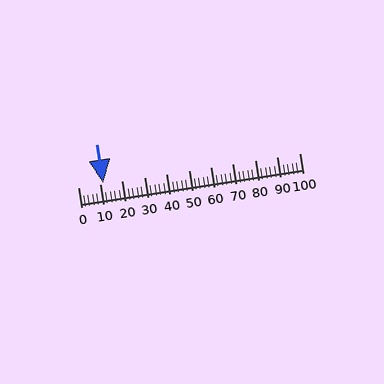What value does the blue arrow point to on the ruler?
The blue arrow points to approximately 11.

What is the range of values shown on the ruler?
The ruler shows values from 0 to 100.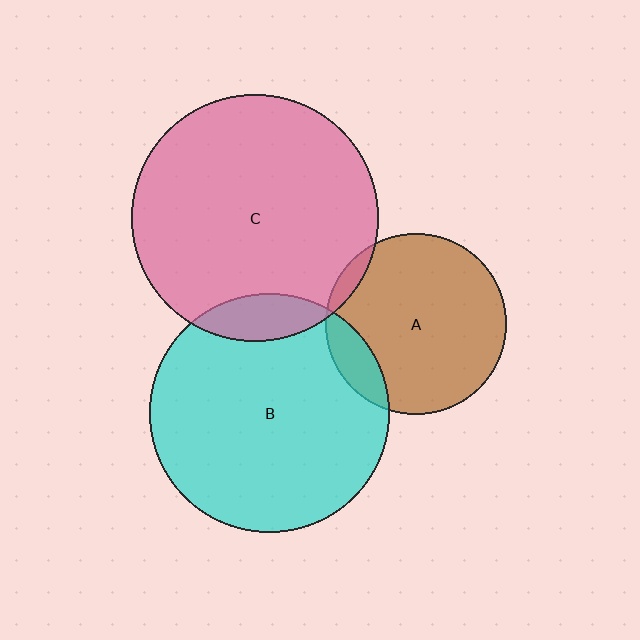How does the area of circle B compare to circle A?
Approximately 1.8 times.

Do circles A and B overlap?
Yes.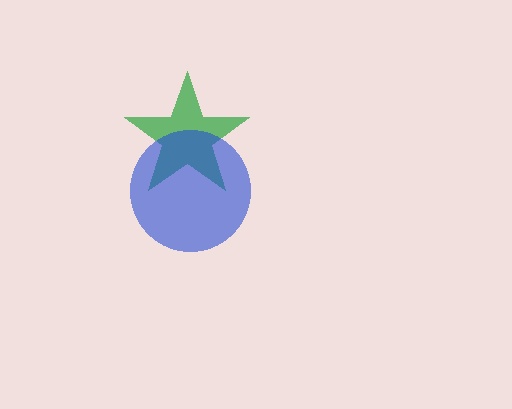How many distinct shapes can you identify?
There are 2 distinct shapes: a green star, a blue circle.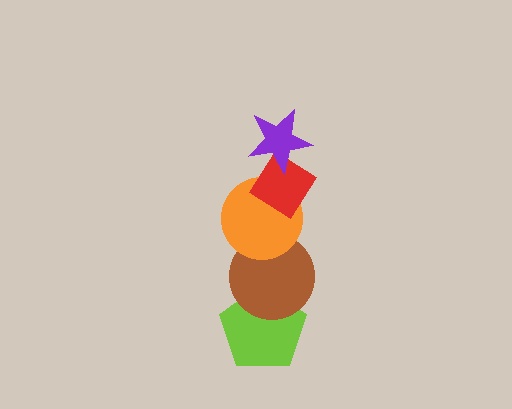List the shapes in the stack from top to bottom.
From top to bottom: the purple star, the red diamond, the orange circle, the brown circle, the lime pentagon.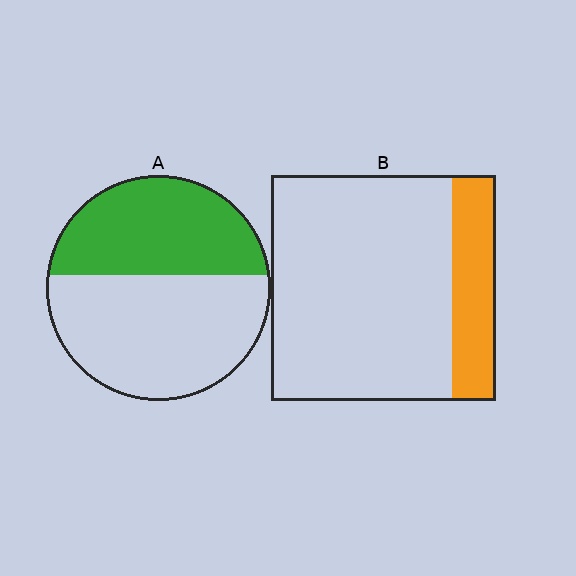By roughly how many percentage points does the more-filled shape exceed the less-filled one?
By roughly 25 percentage points (A over B).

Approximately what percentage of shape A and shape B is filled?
A is approximately 45% and B is approximately 20%.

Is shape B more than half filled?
No.